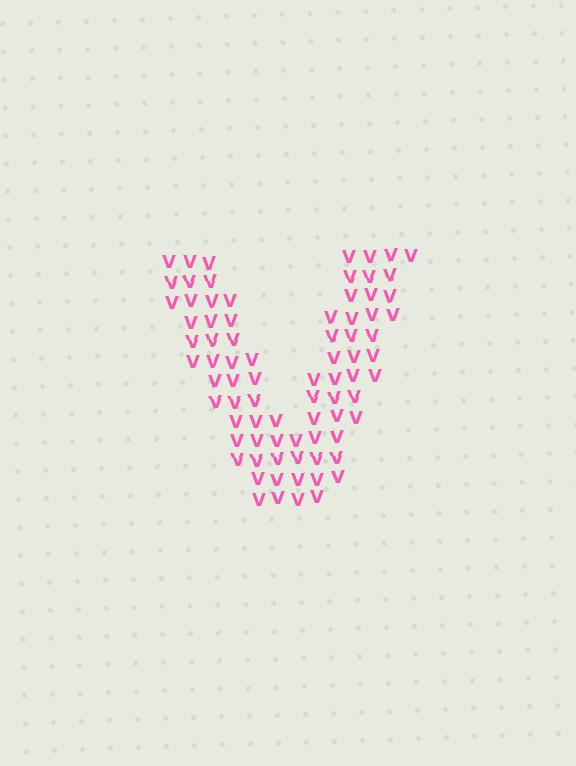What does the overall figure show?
The overall figure shows the letter V.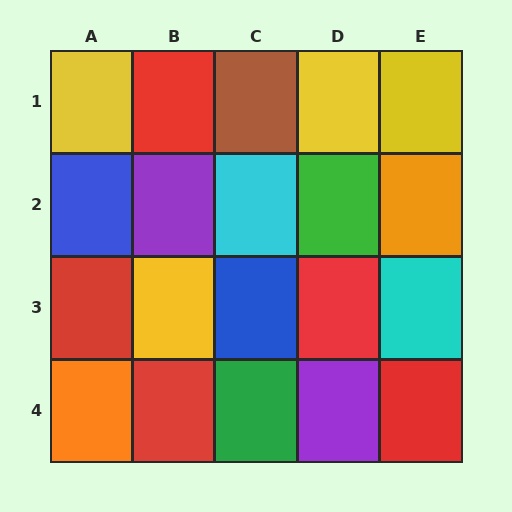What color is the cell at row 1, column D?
Yellow.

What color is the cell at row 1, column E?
Yellow.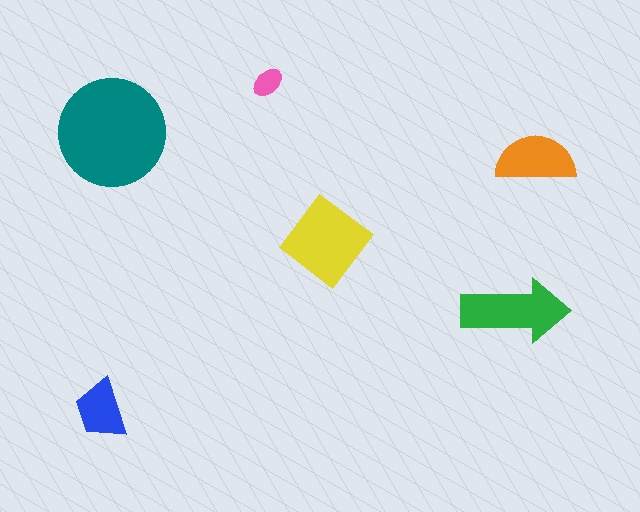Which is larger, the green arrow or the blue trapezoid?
The green arrow.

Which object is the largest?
The teal circle.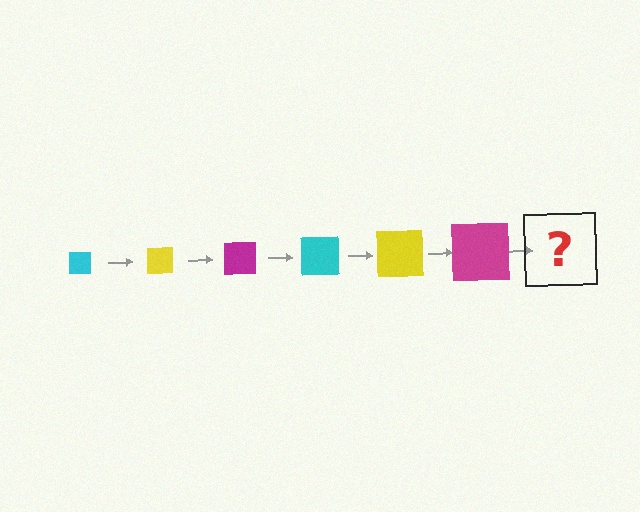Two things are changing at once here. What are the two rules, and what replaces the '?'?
The two rules are that the square grows larger each step and the color cycles through cyan, yellow, and magenta. The '?' should be a cyan square, larger than the previous one.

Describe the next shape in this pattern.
It should be a cyan square, larger than the previous one.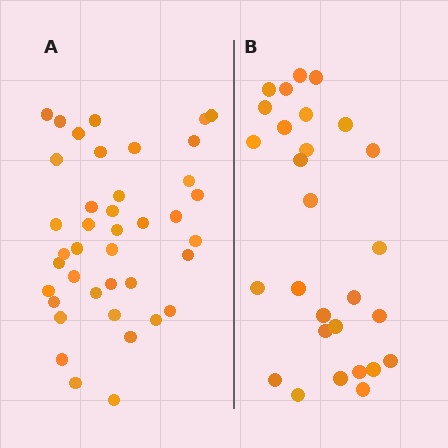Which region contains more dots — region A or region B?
Region A (the left region) has more dots.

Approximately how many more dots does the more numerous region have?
Region A has roughly 12 or so more dots than region B.